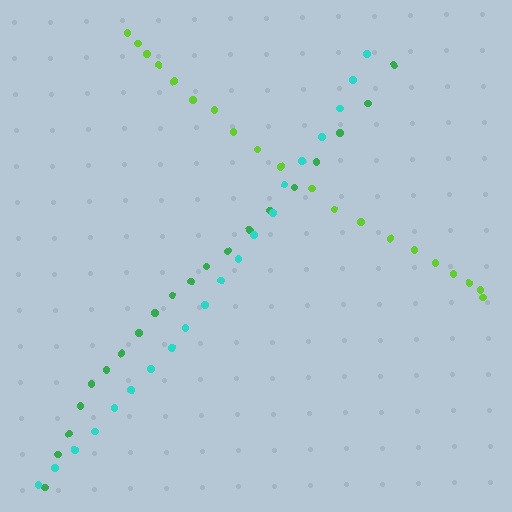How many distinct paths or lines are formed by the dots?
There are 3 distinct paths.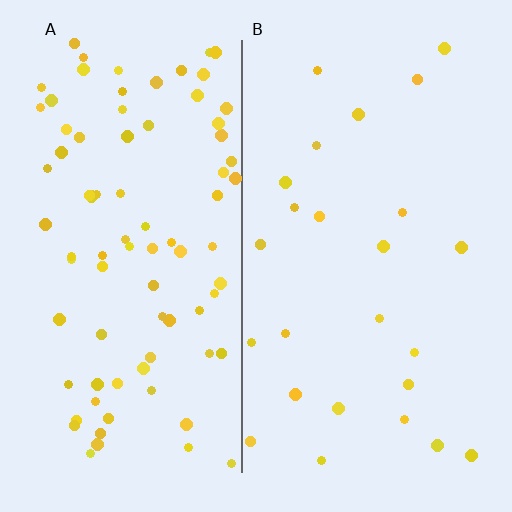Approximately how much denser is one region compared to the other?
Approximately 3.4× — region A over region B.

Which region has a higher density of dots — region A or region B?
A (the left).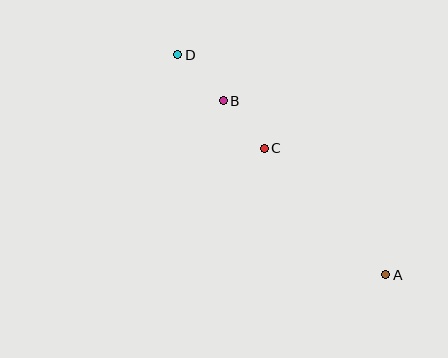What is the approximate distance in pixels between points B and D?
The distance between B and D is approximately 65 pixels.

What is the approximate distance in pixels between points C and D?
The distance between C and D is approximately 127 pixels.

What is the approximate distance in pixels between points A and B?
The distance between A and B is approximately 238 pixels.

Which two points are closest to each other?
Points B and C are closest to each other.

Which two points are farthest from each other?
Points A and D are farthest from each other.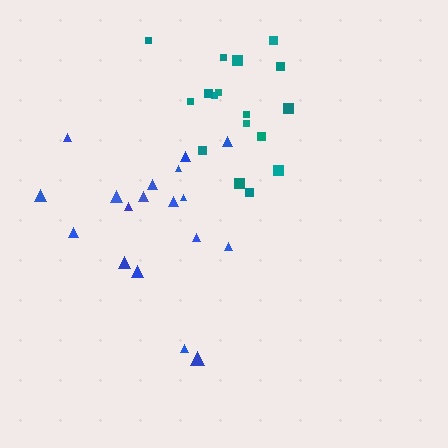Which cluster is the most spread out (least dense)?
Blue.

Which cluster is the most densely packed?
Teal.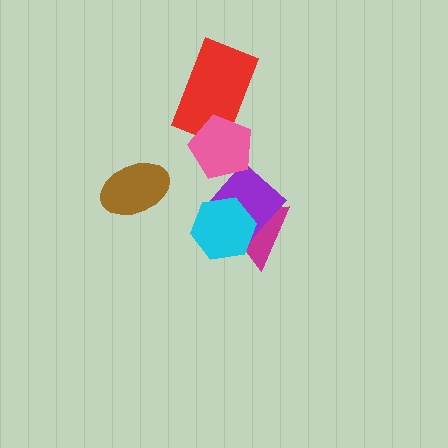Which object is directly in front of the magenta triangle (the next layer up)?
The purple diamond is directly in front of the magenta triangle.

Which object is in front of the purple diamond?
The cyan hexagon is in front of the purple diamond.